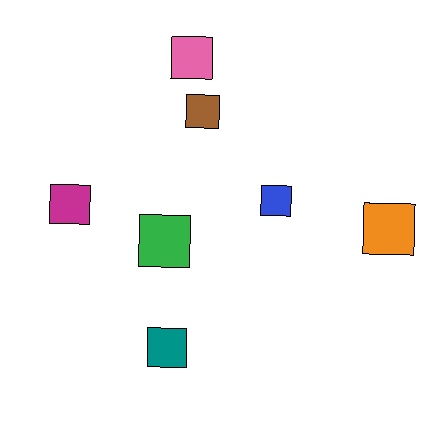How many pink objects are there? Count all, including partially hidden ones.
There is 1 pink object.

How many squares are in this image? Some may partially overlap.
There are 7 squares.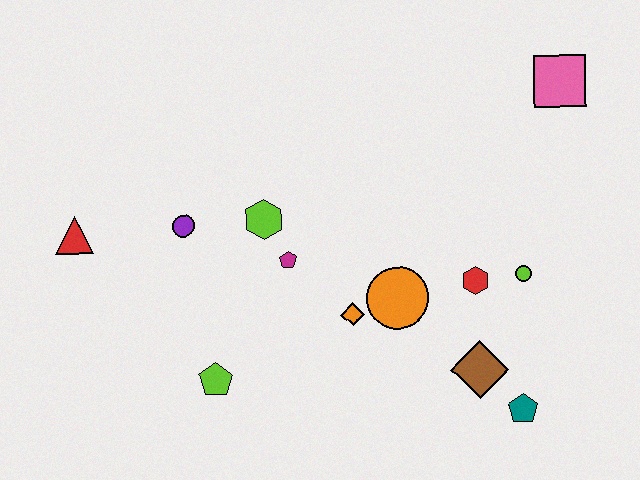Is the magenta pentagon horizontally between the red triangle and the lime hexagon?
No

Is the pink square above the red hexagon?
Yes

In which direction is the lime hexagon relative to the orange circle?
The lime hexagon is to the left of the orange circle.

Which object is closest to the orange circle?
The orange diamond is closest to the orange circle.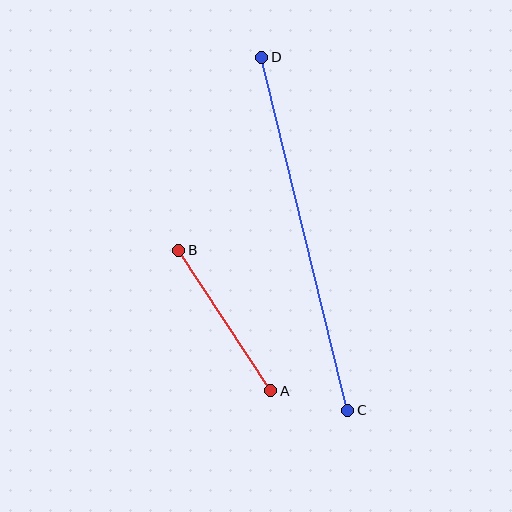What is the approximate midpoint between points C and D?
The midpoint is at approximately (305, 234) pixels.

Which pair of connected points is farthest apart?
Points C and D are farthest apart.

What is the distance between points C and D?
The distance is approximately 363 pixels.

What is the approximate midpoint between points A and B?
The midpoint is at approximately (225, 321) pixels.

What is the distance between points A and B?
The distance is approximately 168 pixels.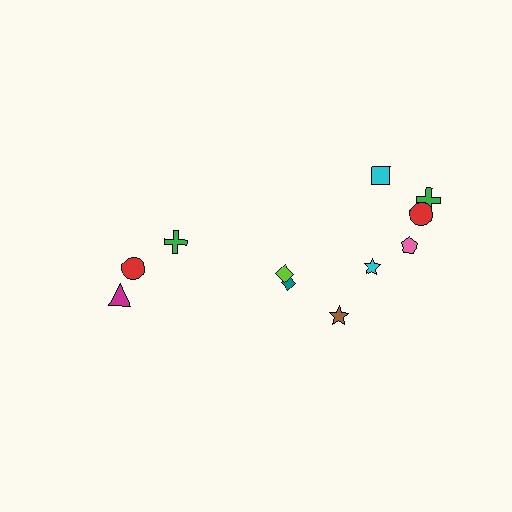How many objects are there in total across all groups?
There are 11 objects.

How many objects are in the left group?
There are 3 objects.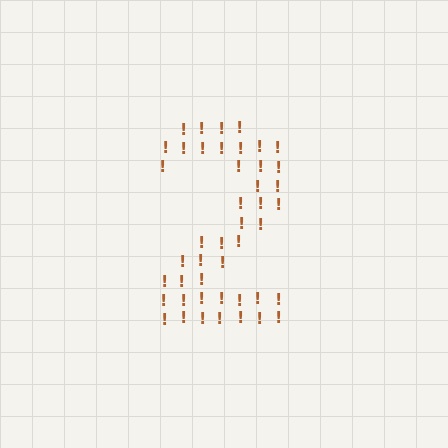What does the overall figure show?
The overall figure shows the digit 2.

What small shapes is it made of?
It is made of small exclamation marks.